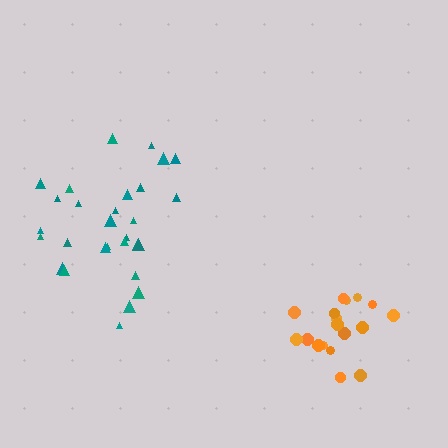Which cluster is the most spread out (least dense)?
Teal.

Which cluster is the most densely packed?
Orange.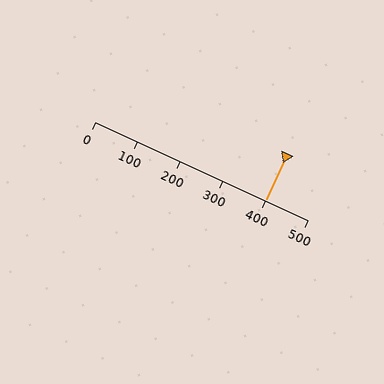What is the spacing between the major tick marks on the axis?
The major ticks are spaced 100 apart.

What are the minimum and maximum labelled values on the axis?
The axis runs from 0 to 500.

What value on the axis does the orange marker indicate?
The marker indicates approximately 400.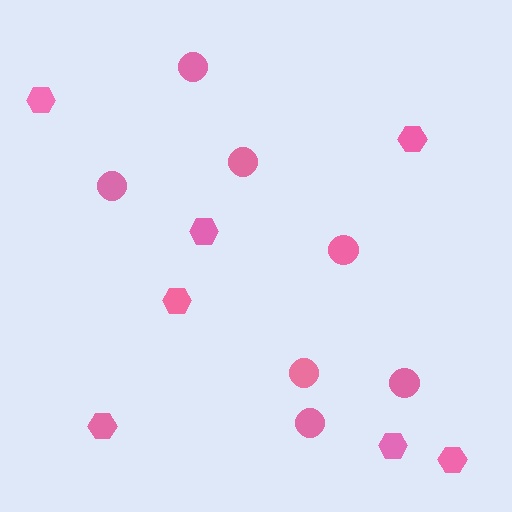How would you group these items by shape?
There are 2 groups: one group of circles (7) and one group of hexagons (7).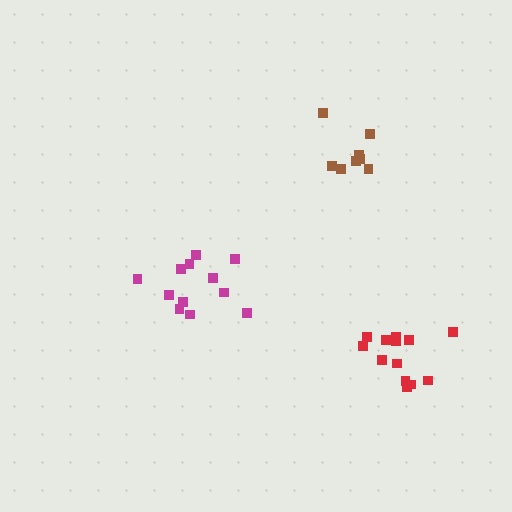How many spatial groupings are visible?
There are 3 spatial groupings.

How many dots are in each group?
Group 1: 12 dots, Group 2: 8 dots, Group 3: 14 dots (34 total).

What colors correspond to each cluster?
The clusters are colored: magenta, brown, red.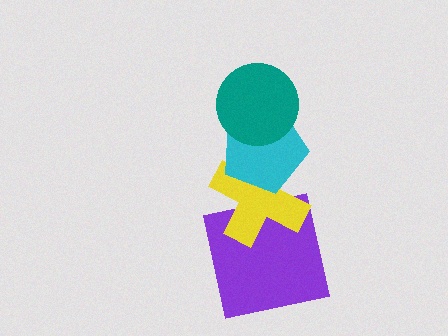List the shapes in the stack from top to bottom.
From top to bottom: the teal circle, the cyan pentagon, the yellow cross, the purple square.